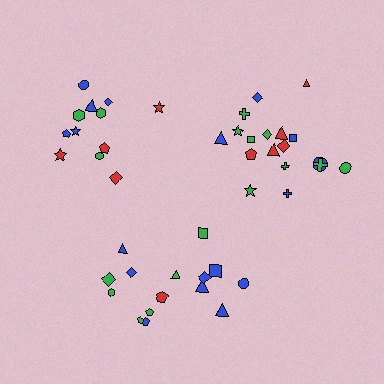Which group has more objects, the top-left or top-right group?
The top-right group.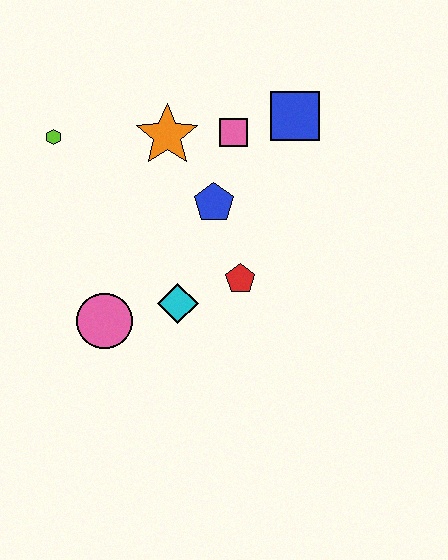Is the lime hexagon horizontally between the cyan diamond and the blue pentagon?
No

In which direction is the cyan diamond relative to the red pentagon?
The cyan diamond is to the left of the red pentagon.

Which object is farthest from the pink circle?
The blue square is farthest from the pink circle.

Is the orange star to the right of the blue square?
No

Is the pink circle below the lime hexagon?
Yes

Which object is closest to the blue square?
The pink square is closest to the blue square.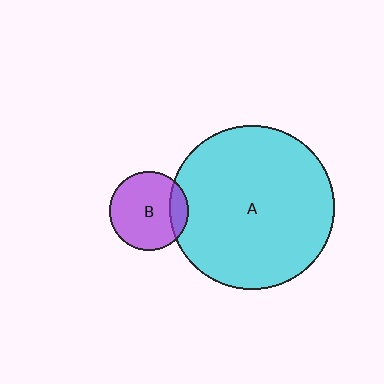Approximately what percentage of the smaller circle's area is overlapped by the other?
Approximately 15%.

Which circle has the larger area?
Circle A (cyan).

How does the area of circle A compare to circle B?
Approximately 4.3 times.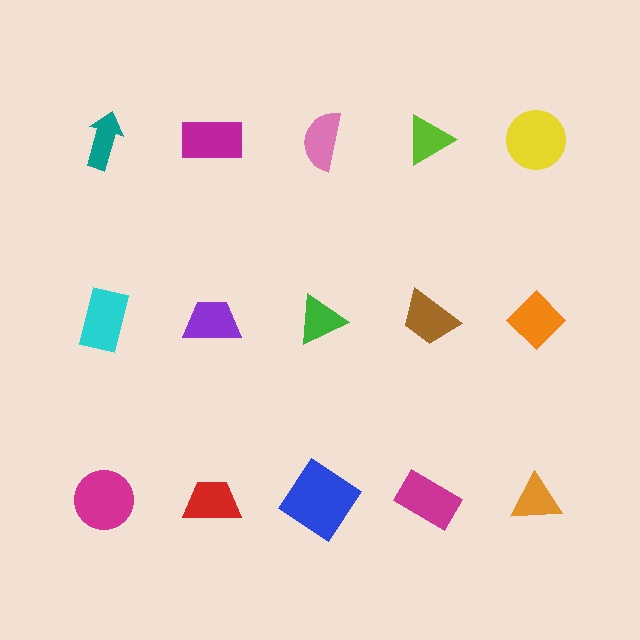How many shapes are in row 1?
5 shapes.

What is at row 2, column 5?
An orange diamond.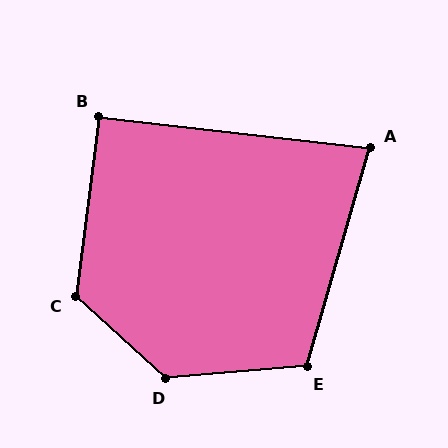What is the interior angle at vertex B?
Approximately 91 degrees (approximately right).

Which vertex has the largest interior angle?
D, at approximately 133 degrees.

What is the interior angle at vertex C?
Approximately 125 degrees (obtuse).